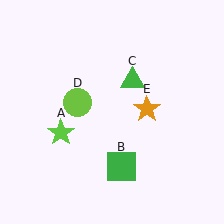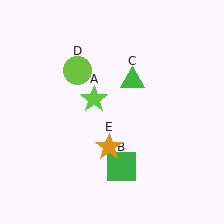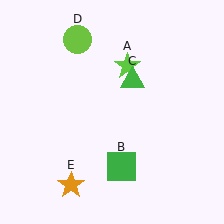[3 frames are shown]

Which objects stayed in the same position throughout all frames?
Green square (object B) and green triangle (object C) remained stationary.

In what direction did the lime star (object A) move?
The lime star (object A) moved up and to the right.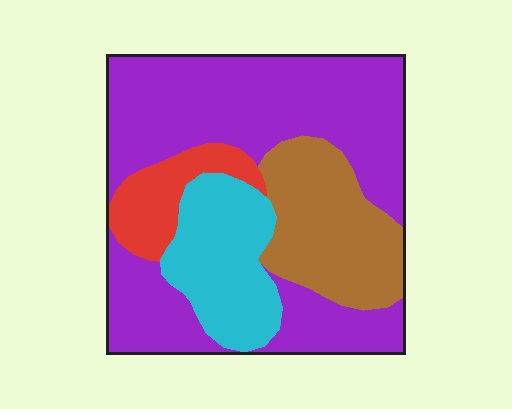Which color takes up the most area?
Purple, at roughly 55%.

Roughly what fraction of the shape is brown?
Brown takes up about one fifth (1/5) of the shape.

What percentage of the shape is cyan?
Cyan covers 17% of the shape.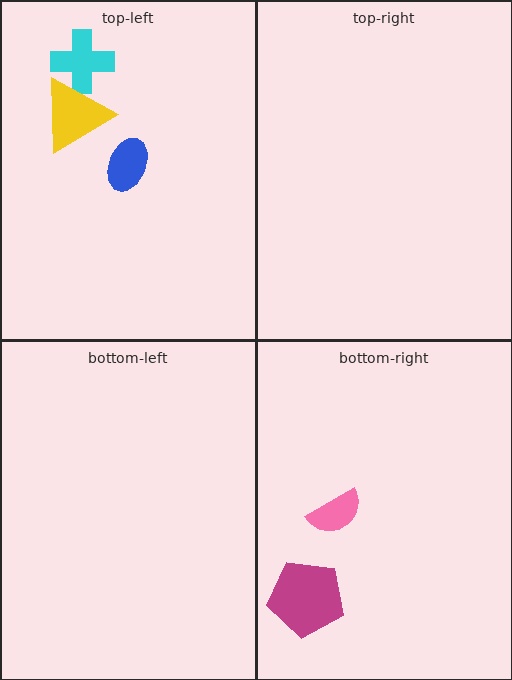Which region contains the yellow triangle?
The top-left region.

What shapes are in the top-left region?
The blue ellipse, the cyan cross, the yellow triangle.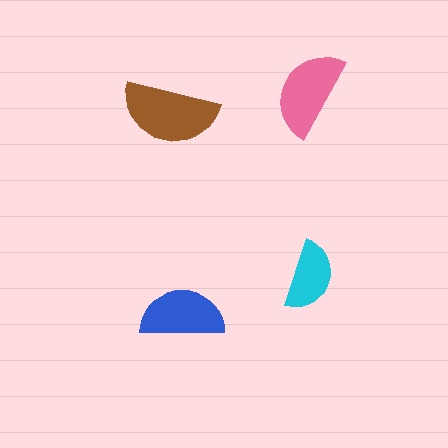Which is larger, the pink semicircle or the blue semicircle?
The pink one.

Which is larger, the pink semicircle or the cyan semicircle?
The pink one.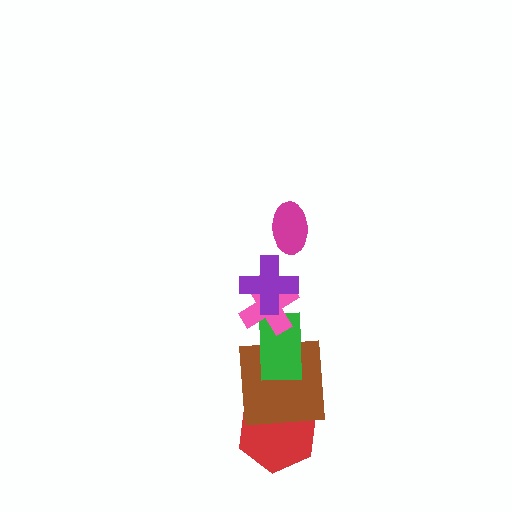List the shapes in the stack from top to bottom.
From top to bottom: the magenta ellipse, the purple cross, the pink cross, the green rectangle, the brown square, the red hexagon.